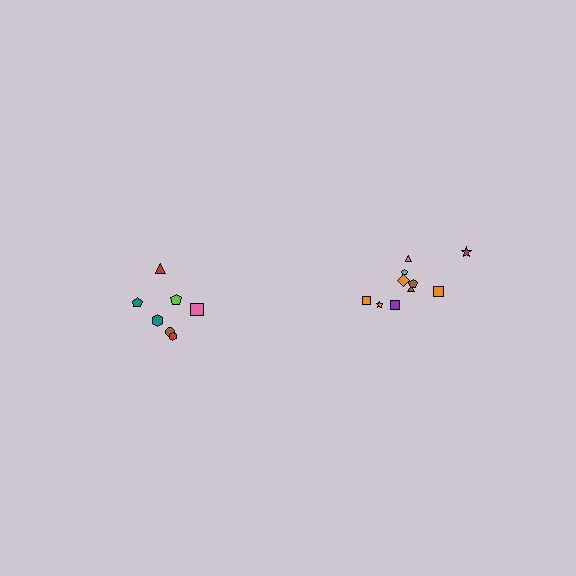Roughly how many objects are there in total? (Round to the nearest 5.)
Roughly 15 objects in total.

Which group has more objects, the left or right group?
The right group.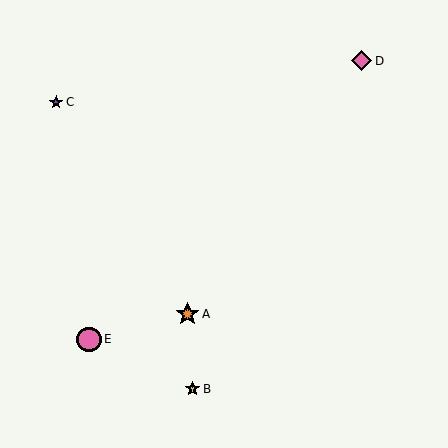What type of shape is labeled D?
Shape D is a pink diamond.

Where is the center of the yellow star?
The center of the yellow star is at (193, 389).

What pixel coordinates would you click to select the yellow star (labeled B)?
Click at (193, 389) to select the yellow star B.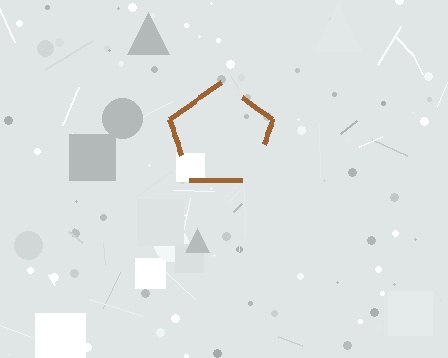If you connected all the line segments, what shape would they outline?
They would outline a pentagon.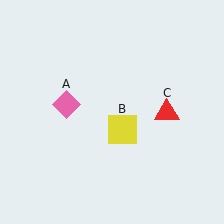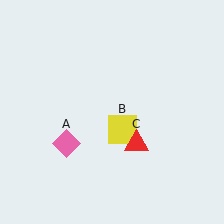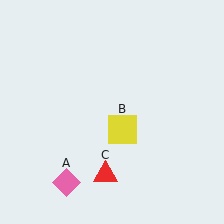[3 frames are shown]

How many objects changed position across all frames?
2 objects changed position: pink diamond (object A), red triangle (object C).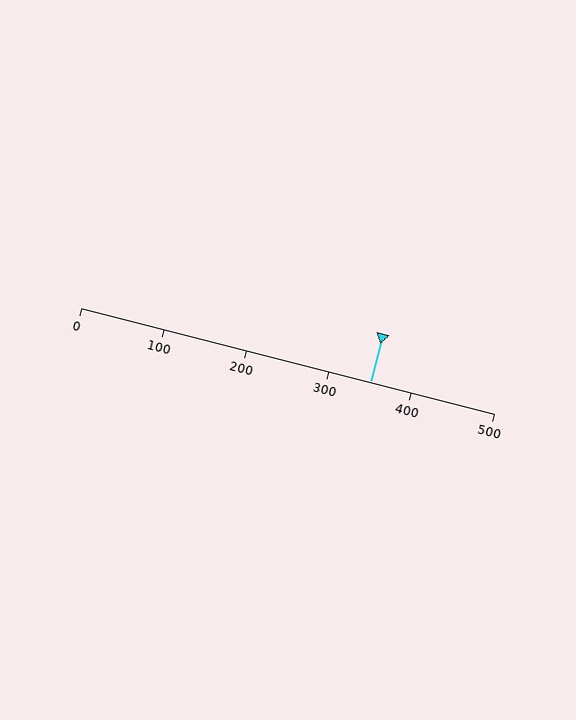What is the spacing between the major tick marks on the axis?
The major ticks are spaced 100 apart.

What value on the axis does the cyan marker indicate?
The marker indicates approximately 350.